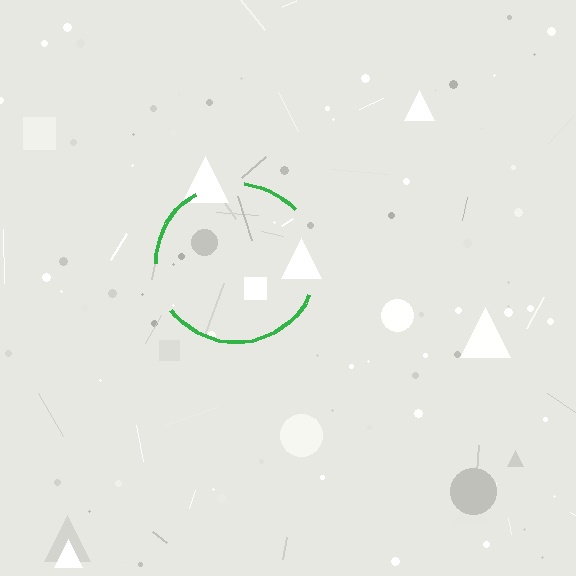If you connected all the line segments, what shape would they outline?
They would outline a circle.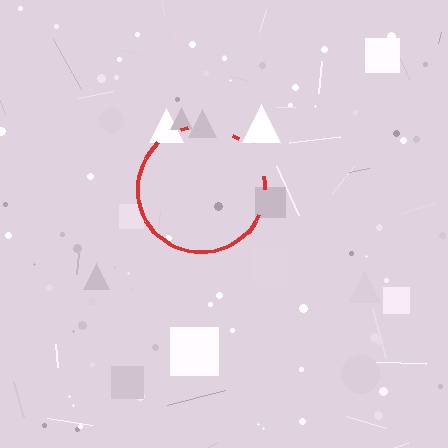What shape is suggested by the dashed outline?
The dashed outline suggests a circle.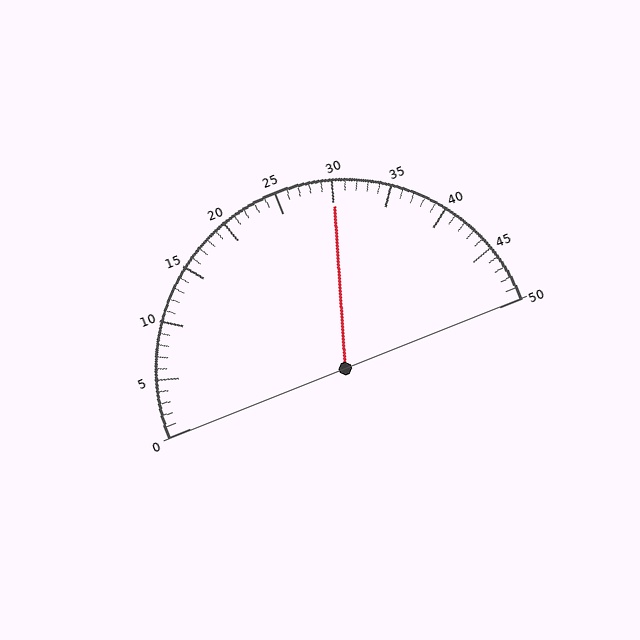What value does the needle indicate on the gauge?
The needle indicates approximately 30.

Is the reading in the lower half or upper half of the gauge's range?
The reading is in the upper half of the range (0 to 50).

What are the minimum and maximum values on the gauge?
The gauge ranges from 0 to 50.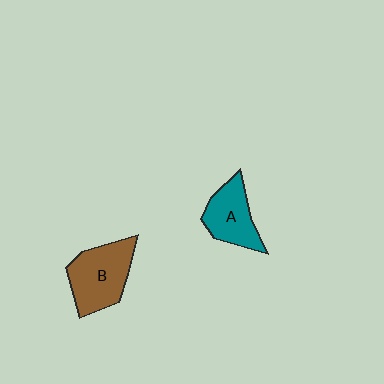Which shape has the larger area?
Shape B (brown).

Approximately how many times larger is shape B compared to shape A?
Approximately 1.3 times.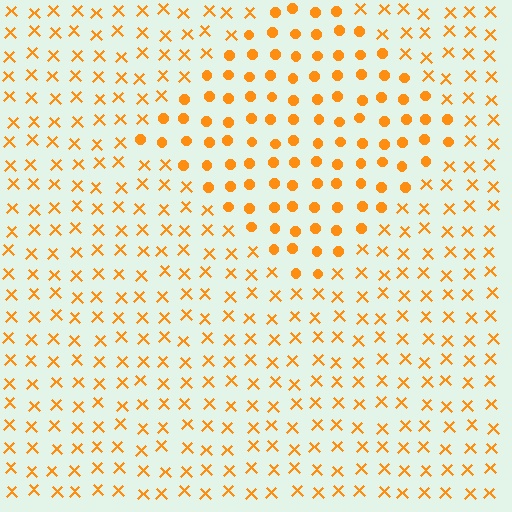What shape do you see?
I see a diamond.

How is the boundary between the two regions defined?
The boundary is defined by a change in element shape: circles inside vs. X marks outside. All elements share the same color and spacing.